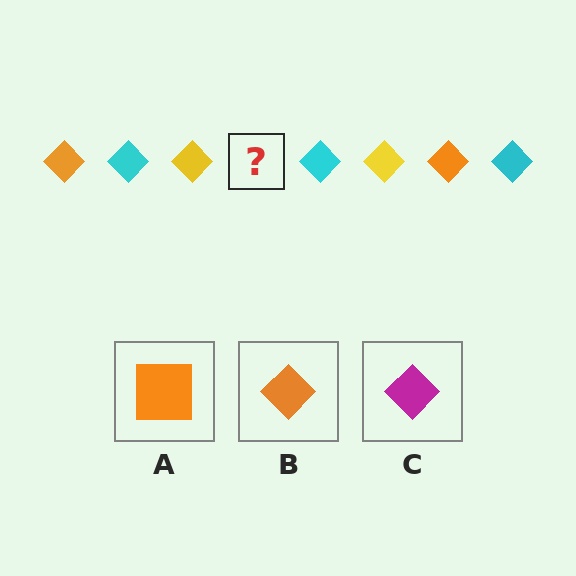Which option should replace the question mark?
Option B.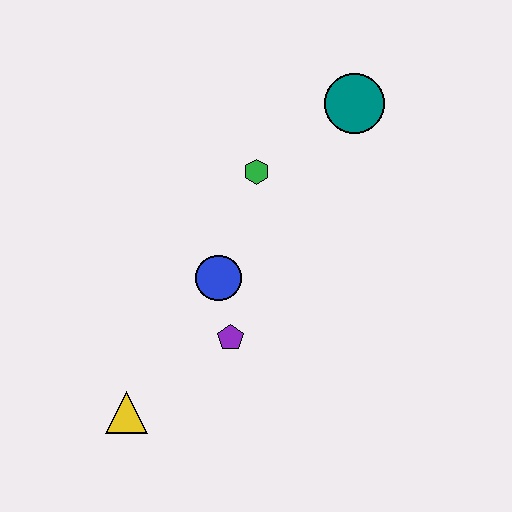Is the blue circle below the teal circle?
Yes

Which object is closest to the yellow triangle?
The purple pentagon is closest to the yellow triangle.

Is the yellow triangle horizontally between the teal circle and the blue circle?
No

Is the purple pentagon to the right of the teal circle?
No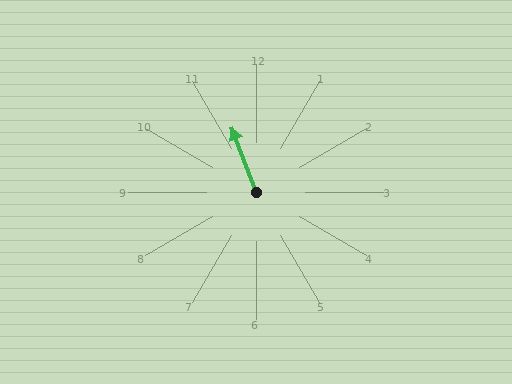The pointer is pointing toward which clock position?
Roughly 11 o'clock.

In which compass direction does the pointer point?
North.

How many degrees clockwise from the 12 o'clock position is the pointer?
Approximately 339 degrees.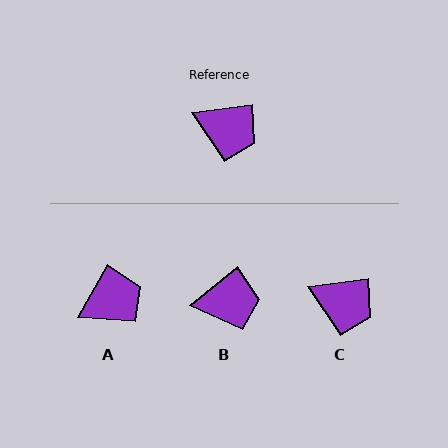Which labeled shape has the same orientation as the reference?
C.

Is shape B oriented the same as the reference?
No, it is off by about 31 degrees.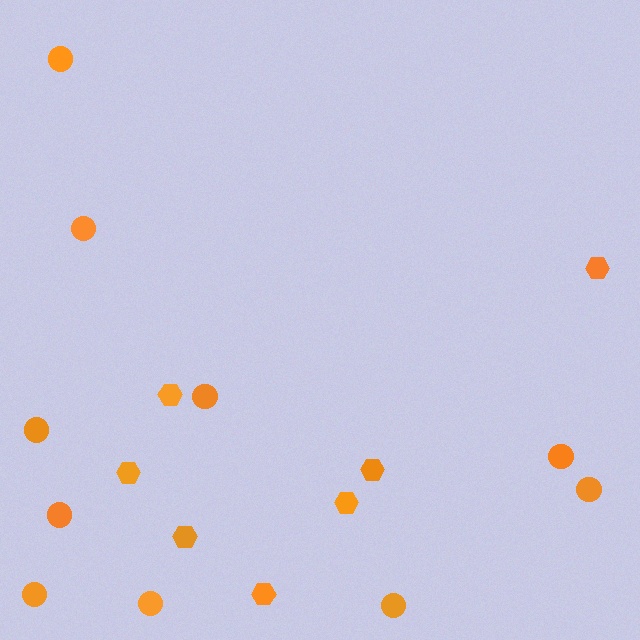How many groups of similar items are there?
There are 2 groups: one group of hexagons (7) and one group of circles (10).